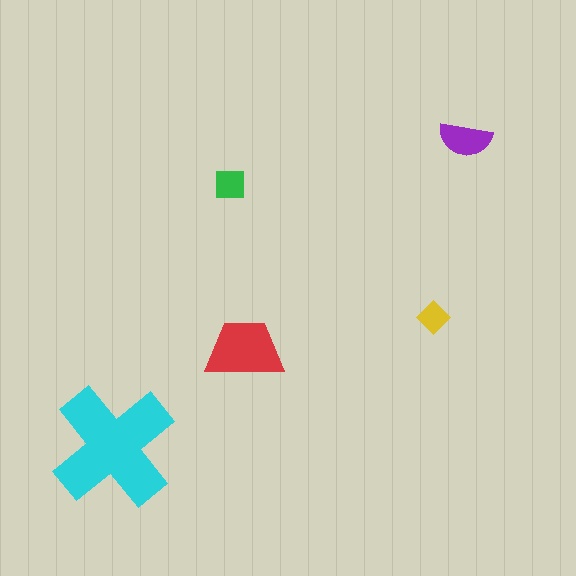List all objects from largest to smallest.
The cyan cross, the red trapezoid, the purple semicircle, the green square, the yellow diamond.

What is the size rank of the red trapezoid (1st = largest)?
2nd.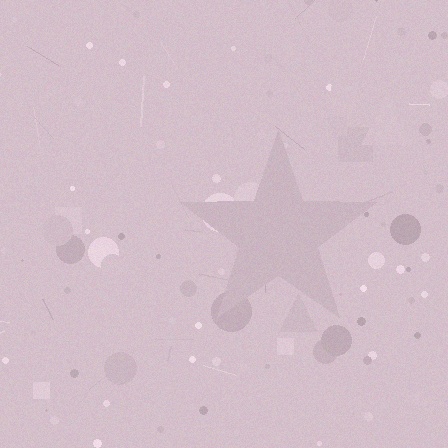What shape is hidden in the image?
A star is hidden in the image.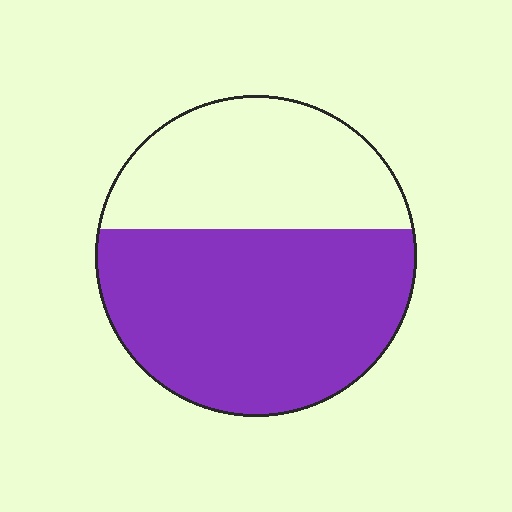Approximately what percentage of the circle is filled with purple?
Approximately 60%.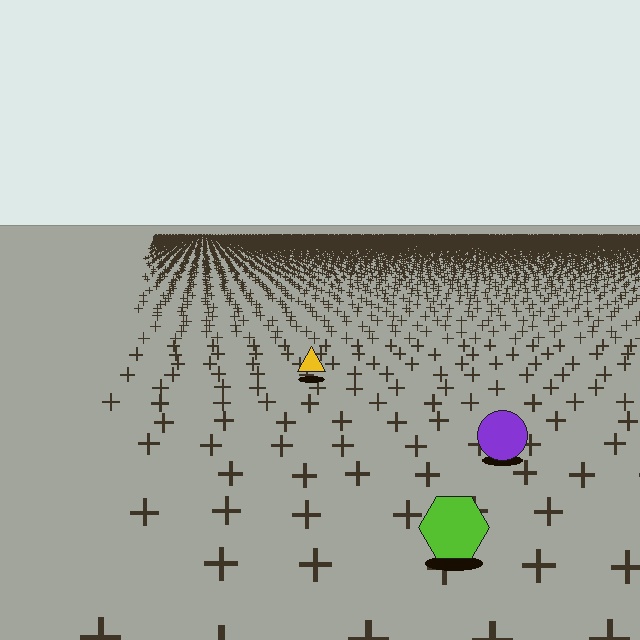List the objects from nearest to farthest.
From nearest to farthest: the lime hexagon, the purple circle, the yellow triangle.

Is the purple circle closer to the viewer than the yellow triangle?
Yes. The purple circle is closer — you can tell from the texture gradient: the ground texture is coarser near it.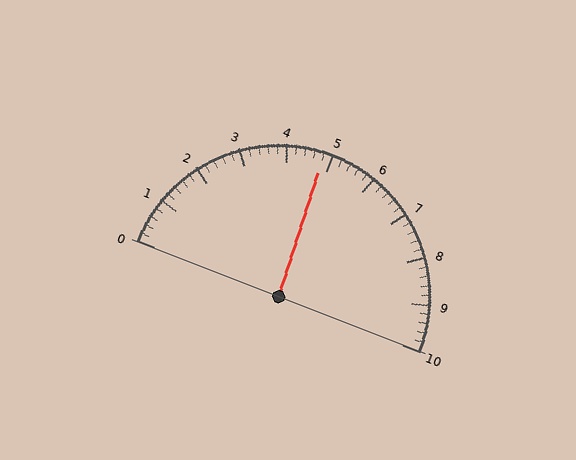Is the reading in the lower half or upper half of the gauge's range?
The reading is in the lower half of the range (0 to 10).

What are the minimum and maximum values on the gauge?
The gauge ranges from 0 to 10.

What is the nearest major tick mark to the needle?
The nearest major tick mark is 5.